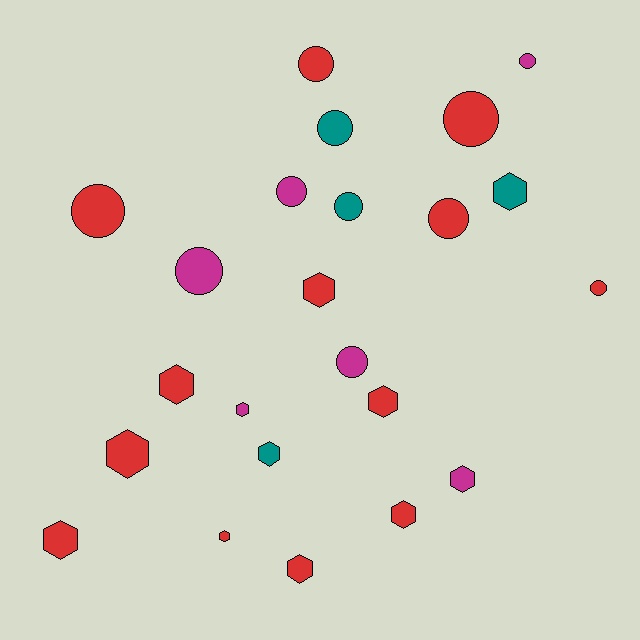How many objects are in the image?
There are 23 objects.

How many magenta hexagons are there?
There are 2 magenta hexagons.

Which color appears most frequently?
Red, with 13 objects.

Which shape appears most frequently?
Hexagon, with 12 objects.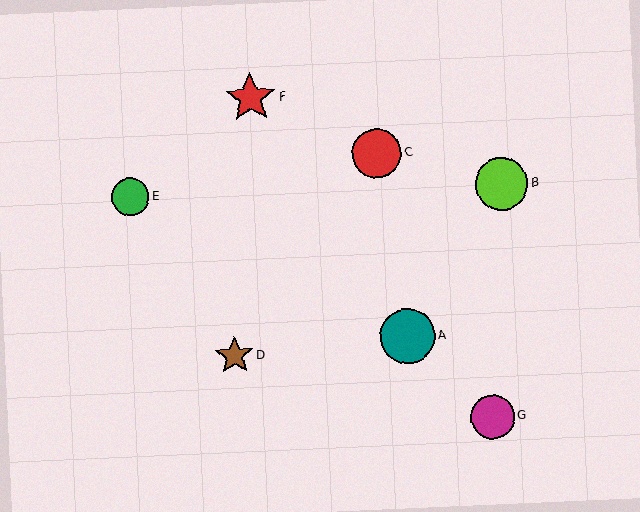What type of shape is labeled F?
Shape F is a red star.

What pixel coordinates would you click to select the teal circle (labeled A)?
Click at (408, 336) to select the teal circle A.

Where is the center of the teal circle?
The center of the teal circle is at (408, 336).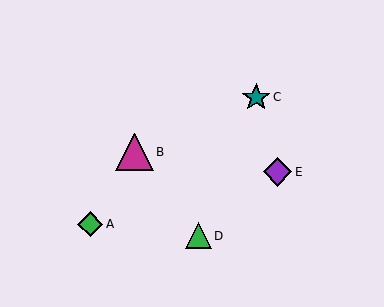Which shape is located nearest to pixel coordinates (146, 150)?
The magenta triangle (labeled B) at (134, 152) is nearest to that location.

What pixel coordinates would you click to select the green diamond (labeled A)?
Click at (90, 224) to select the green diamond A.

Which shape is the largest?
The magenta triangle (labeled B) is the largest.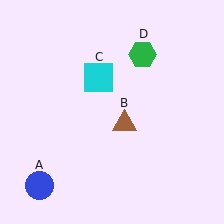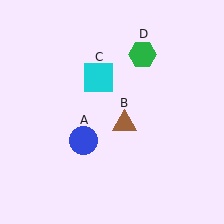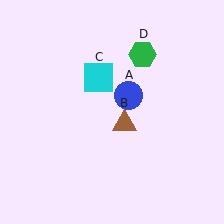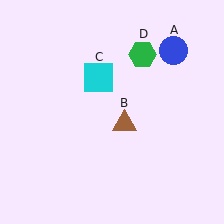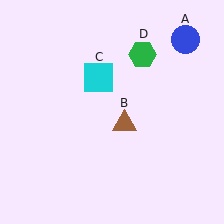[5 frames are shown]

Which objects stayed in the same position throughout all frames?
Brown triangle (object B) and cyan square (object C) and green hexagon (object D) remained stationary.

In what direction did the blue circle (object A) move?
The blue circle (object A) moved up and to the right.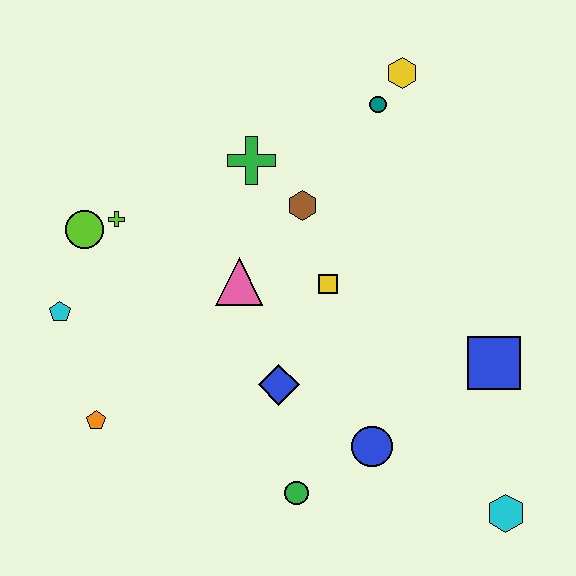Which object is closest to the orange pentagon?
The cyan pentagon is closest to the orange pentagon.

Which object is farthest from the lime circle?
The cyan hexagon is farthest from the lime circle.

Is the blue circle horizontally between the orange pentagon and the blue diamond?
No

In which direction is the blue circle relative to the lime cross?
The blue circle is to the right of the lime cross.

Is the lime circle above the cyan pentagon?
Yes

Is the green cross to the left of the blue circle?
Yes